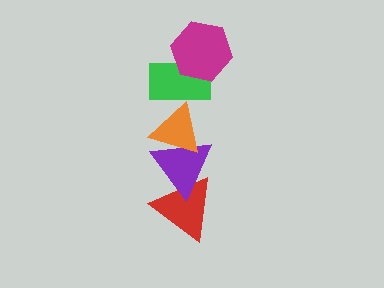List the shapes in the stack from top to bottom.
From top to bottom: the magenta hexagon, the green rectangle, the orange triangle, the purple triangle, the red triangle.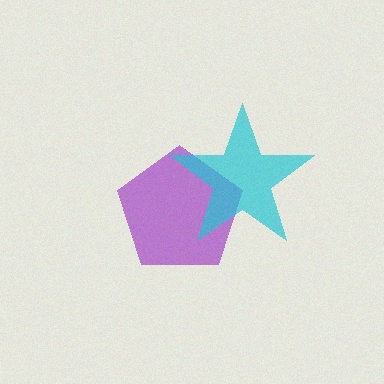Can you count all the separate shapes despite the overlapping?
Yes, there are 2 separate shapes.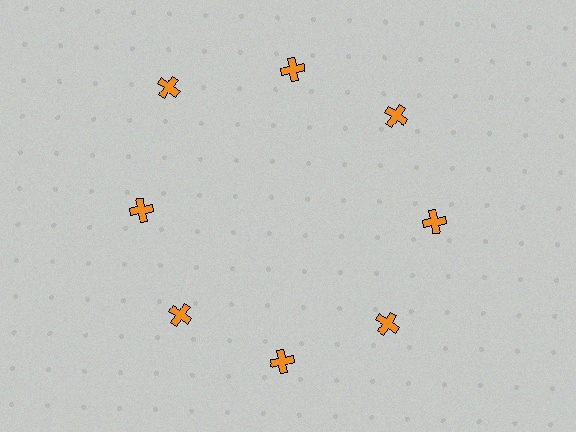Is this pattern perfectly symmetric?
No. The 8 orange crosses are arranged in a ring, but one element near the 10 o'clock position is pushed outward from the center, breaking the 8-fold rotational symmetry.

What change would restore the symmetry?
The symmetry would be restored by moving it inward, back onto the ring so that all 8 crosses sit at equal angles and equal distance from the center.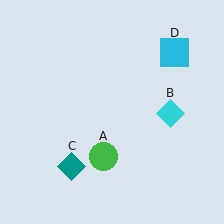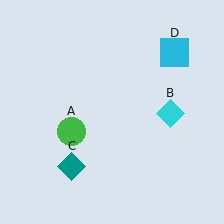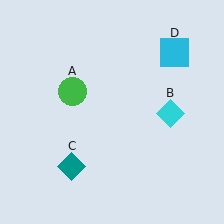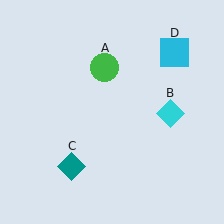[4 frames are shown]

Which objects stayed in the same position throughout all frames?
Cyan diamond (object B) and teal diamond (object C) and cyan square (object D) remained stationary.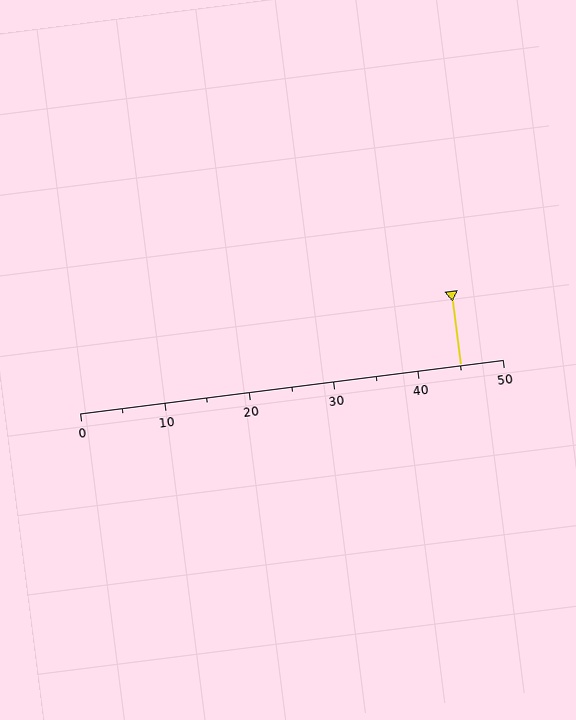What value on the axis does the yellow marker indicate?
The marker indicates approximately 45.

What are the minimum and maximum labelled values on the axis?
The axis runs from 0 to 50.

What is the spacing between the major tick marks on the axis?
The major ticks are spaced 10 apart.